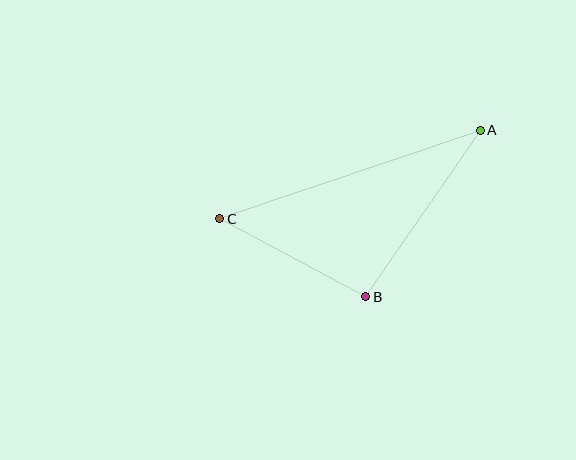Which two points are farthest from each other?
Points A and C are farthest from each other.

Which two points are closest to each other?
Points B and C are closest to each other.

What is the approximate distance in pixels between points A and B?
The distance between A and B is approximately 202 pixels.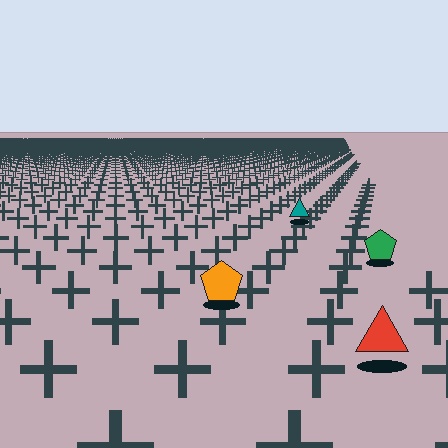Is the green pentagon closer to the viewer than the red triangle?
No. The red triangle is closer — you can tell from the texture gradient: the ground texture is coarser near it.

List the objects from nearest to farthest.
From nearest to farthest: the red triangle, the orange pentagon, the green pentagon, the teal triangle.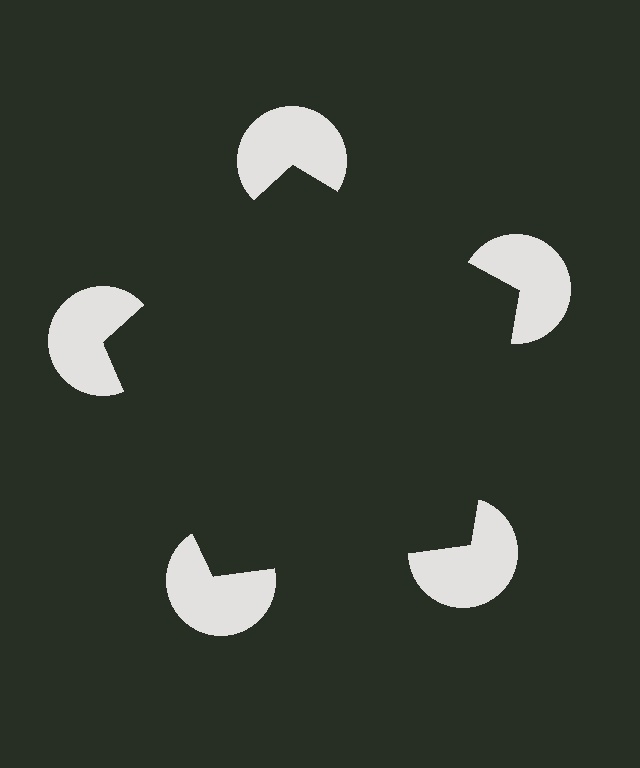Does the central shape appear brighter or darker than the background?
It typically appears slightly darker than the background, even though no actual brightness change is drawn.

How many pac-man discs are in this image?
There are 5 — one at each vertex of the illusory pentagon.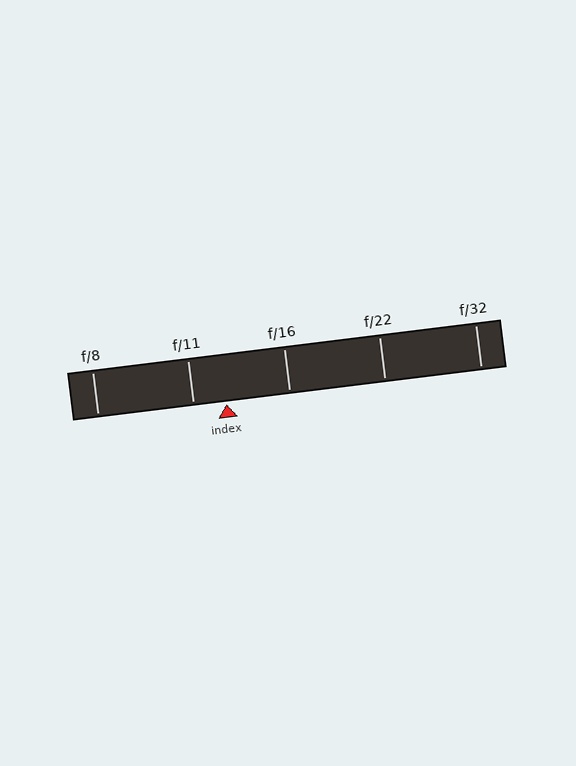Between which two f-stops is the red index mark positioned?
The index mark is between f/11 and f/16.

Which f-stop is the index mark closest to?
The index mark is closest to f/11.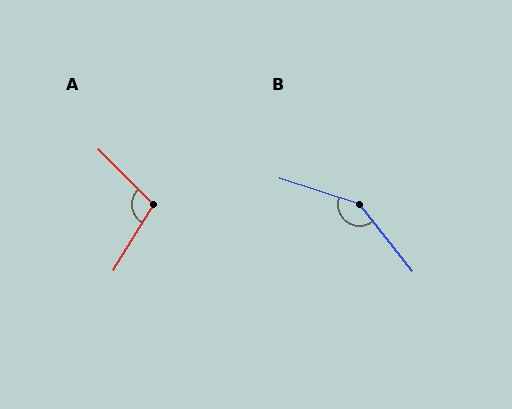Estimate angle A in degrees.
Approximately 104 degrees.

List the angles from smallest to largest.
A (104°), B (146°).